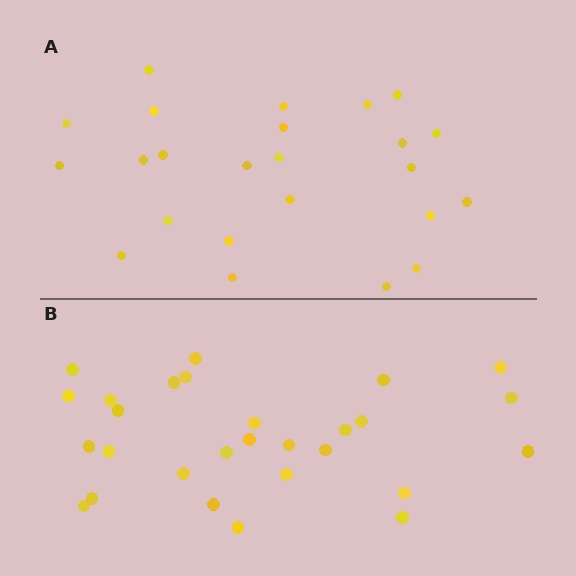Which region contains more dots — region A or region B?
Region B (the bottom region) has more dots.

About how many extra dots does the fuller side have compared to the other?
Region B has about 4 more dots than region A.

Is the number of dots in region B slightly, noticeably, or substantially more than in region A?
Region B has only slightly more — the two regions are fairly close. The ratio is roughly 1.2 to 1.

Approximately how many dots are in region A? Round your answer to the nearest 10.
About 20 dots. (The exact count is 24, which rounds to 20.)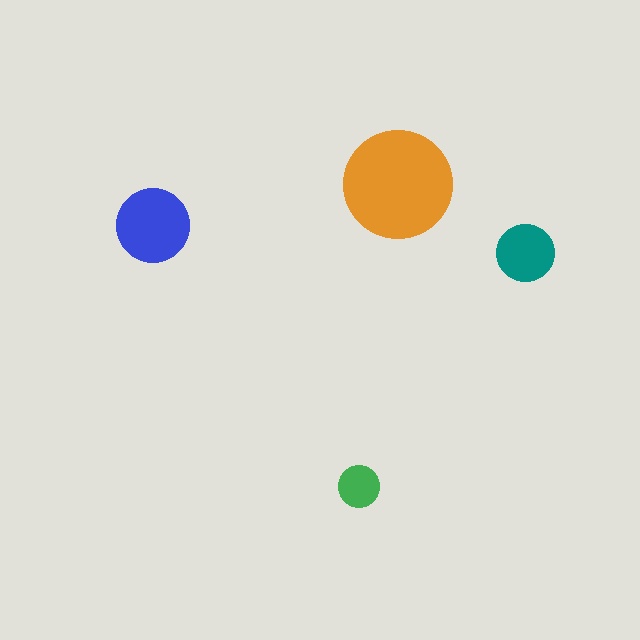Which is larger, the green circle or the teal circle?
The teal one.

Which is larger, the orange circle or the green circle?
The orange one.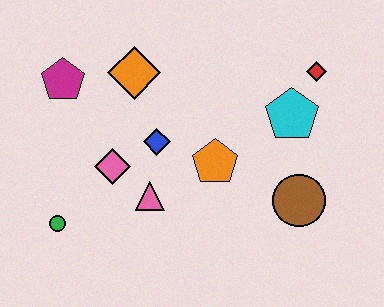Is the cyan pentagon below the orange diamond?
Yes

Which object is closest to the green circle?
The pink diamond is closest to the green circle.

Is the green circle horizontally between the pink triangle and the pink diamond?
No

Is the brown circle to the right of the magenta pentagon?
Yes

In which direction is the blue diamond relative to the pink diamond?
The blue diamond is to the right of the pink diamond.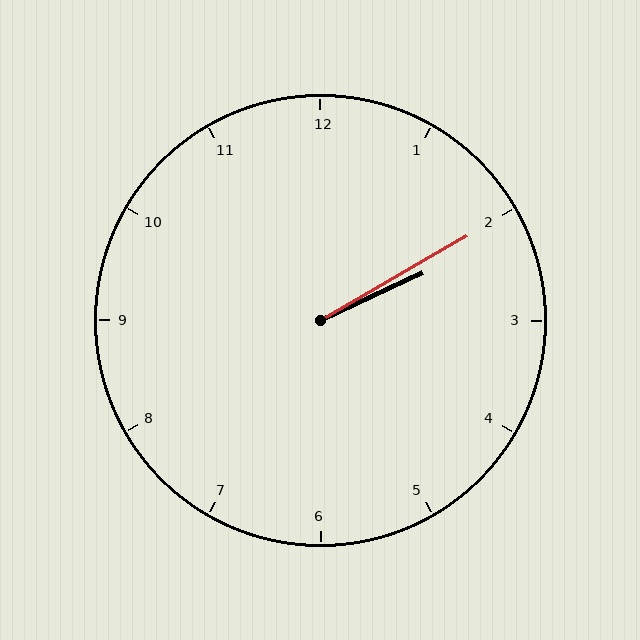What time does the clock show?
2:10.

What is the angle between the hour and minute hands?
Approximately 5 degrees.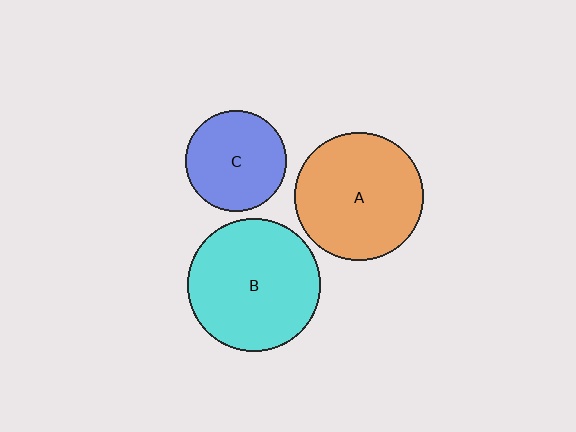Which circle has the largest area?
Circle B (cyan).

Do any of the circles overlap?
No, none of the circles overlap.